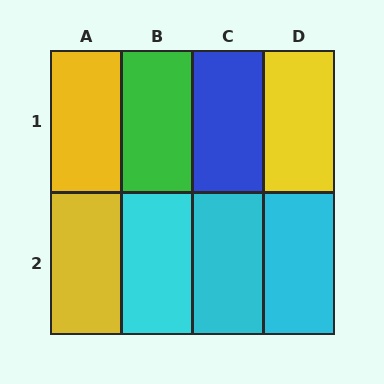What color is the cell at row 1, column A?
Yellow.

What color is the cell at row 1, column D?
Yellow.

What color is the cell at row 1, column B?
Green.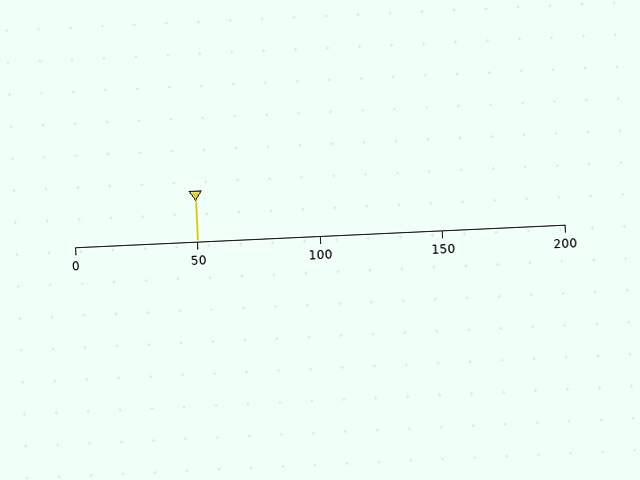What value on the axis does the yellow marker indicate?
The marker indicates approximately 50.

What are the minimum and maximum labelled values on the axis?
The axis runs from 0 to 200.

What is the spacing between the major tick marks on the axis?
The major ticks are spaced 50 apart.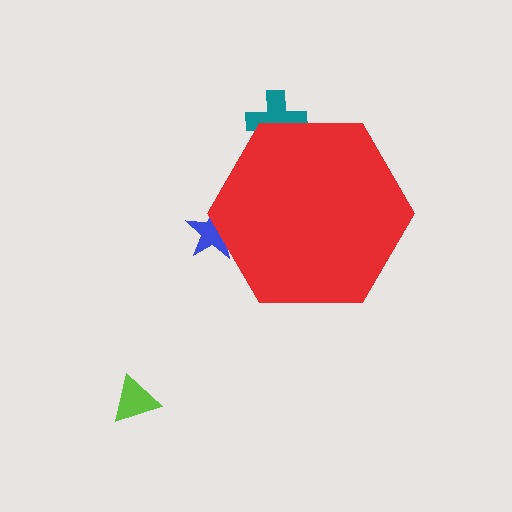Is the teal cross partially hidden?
Yes, the teal cross is partially hidden behind the red hexagon.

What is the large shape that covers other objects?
A red hexagon.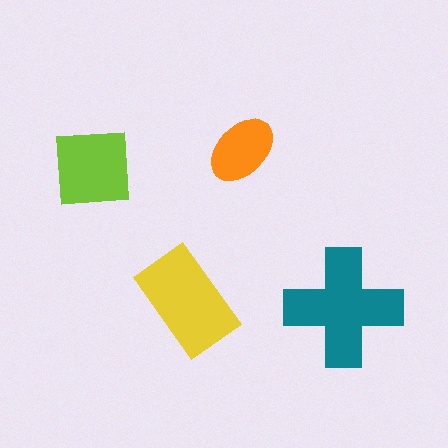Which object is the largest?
The teal cross.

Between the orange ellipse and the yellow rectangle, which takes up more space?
The yellow rectangle.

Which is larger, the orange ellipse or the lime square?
The lime square.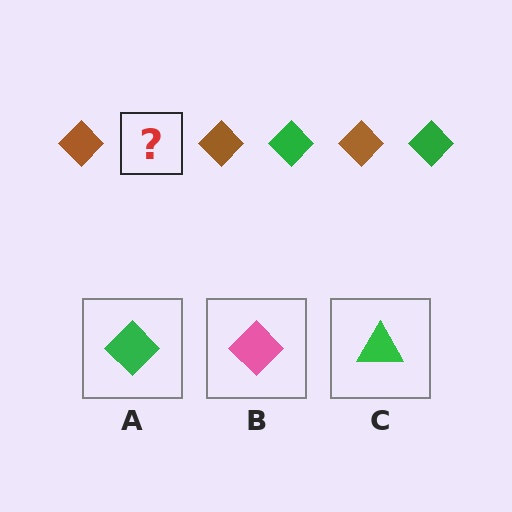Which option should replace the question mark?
Option A.